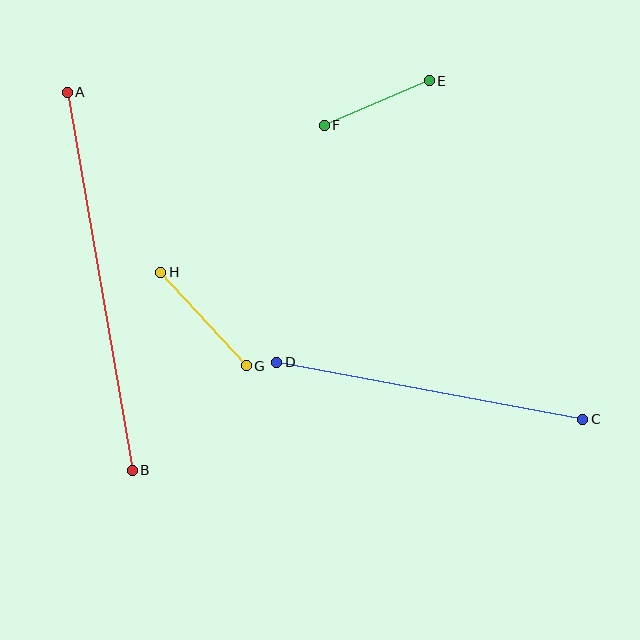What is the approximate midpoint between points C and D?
The midpoint is at approximately (430, 391) pixels.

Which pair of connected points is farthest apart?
Points A and B are farthest apart.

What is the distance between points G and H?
The distance is approximately 127 pixels.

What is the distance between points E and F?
The distance is approximately 114 pixels.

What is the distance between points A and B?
The distance is approximately 384 pixels.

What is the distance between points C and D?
The distance is approximately 311 pixels.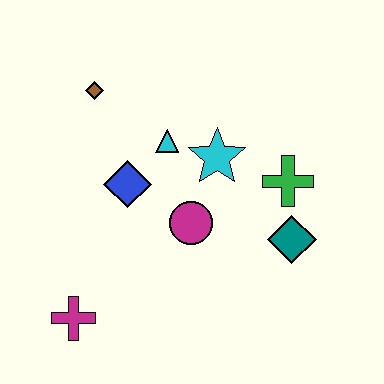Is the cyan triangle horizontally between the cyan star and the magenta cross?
Yes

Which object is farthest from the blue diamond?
The teal diamond is farthest from the blue diamond.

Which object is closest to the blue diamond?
The cyan triangle is closest to the blue diamond.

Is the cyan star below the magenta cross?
No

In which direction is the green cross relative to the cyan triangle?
The green cross is to the right of the cyan triangle.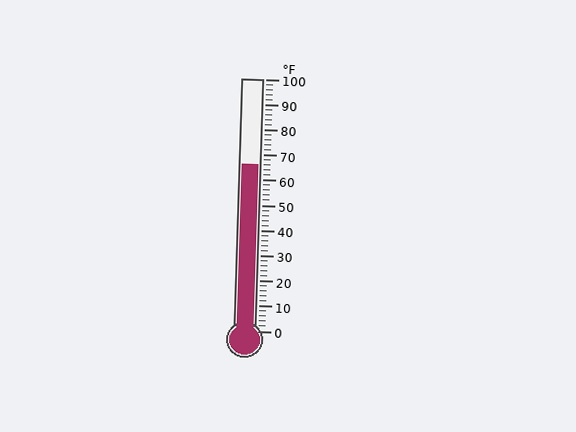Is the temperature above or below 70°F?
The temperature is below 70°F.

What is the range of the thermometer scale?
The thermometer scale ranges from 0°F to 100°F.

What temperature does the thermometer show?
The thermometer shows approximately 66°F.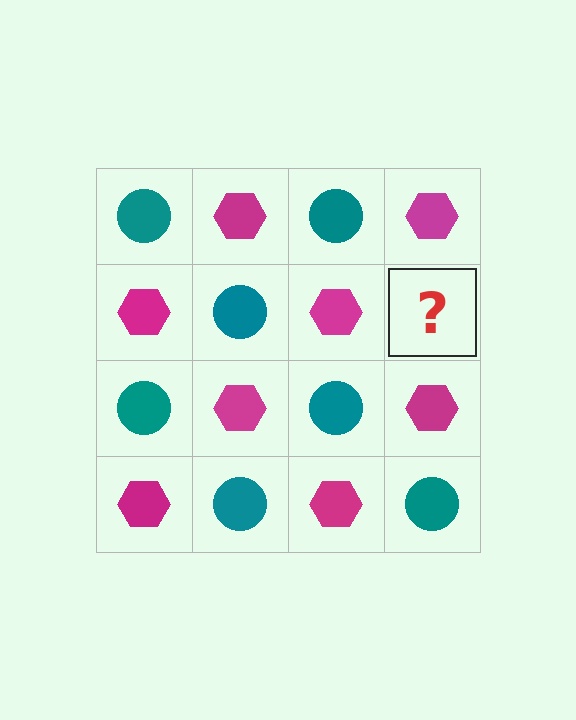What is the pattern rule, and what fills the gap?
The rule is that it alternates teal circle and magenta hexagon in a checkerboard pattern. The gap should be filled with a teal circle.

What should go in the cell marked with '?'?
The missing cell should contain a teal circle.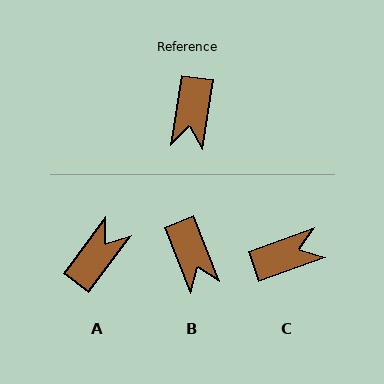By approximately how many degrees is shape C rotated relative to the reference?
Approximately 118 degrees counter-clockwise.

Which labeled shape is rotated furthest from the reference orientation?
A, about 152 degrees away.